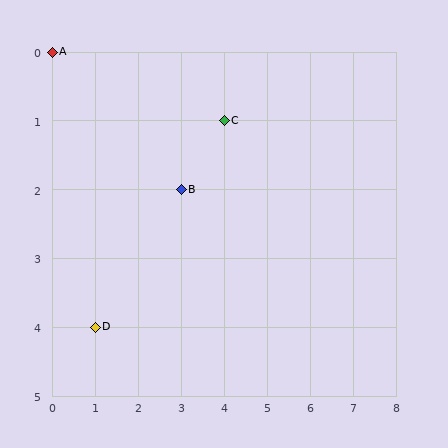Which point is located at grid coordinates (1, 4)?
Point D is at (1, 4).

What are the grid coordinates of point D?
Point D is at grid coordinates (1, 4).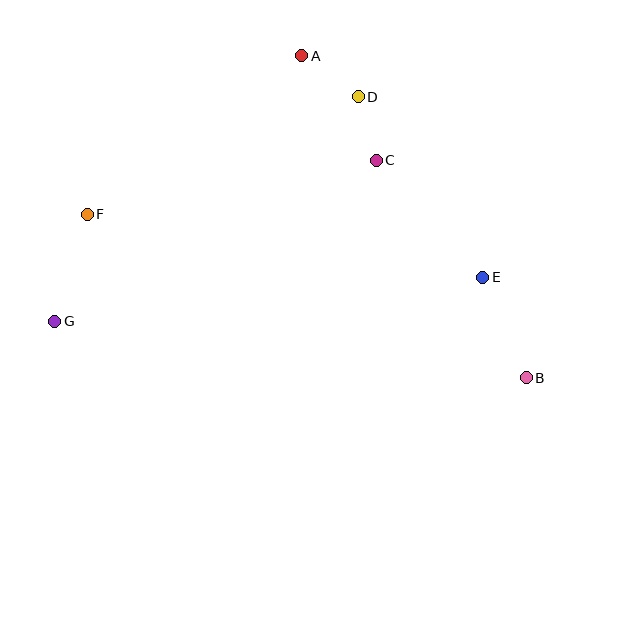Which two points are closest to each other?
Points C and D are closest to each other.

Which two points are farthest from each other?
Points B and G are farthest from each other.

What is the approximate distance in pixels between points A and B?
The distance between A and B is approximately 392 pixels.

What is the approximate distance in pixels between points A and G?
The distance between A and G is approximately 363 pixels.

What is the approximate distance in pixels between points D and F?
The distance between D and F is approximately 295 pixels.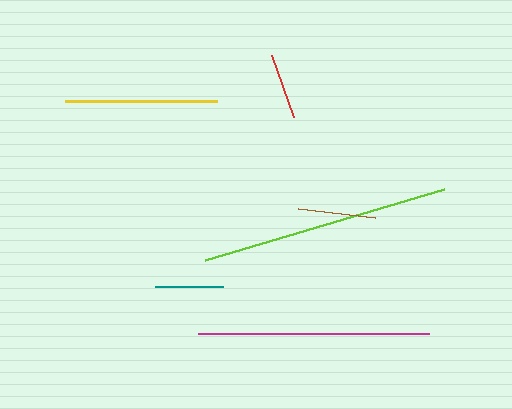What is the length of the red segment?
The red segment is approximately 66 pixels long.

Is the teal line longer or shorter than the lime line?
The lime line is longer than the teal line.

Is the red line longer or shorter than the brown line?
The brown line is longer than the red line.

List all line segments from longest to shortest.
From longest to shortest: lime, magenta, yellow, brown, teal, red.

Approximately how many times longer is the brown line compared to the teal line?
The brown line is approximately 1.1 times the length of the teal line.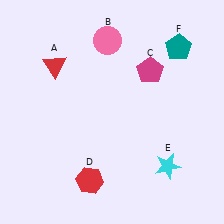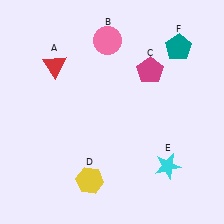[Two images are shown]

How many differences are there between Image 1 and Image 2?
There is 1 difference between the two images.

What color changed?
The hexagon (D) changed from red in Image 1 to yellow in Image 2.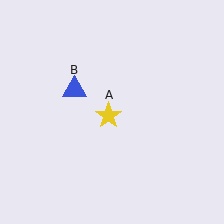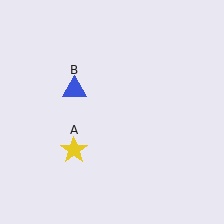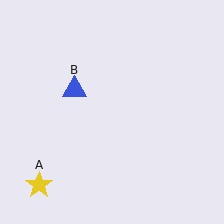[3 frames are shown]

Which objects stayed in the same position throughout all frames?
Blue triangle (object B) remained stationary.